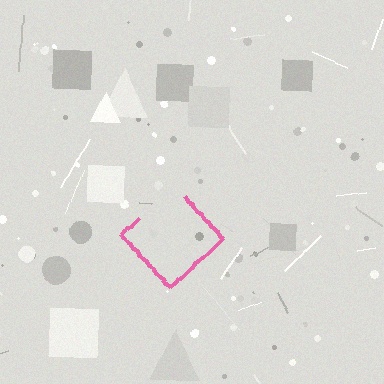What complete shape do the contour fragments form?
The contour fragments form a diamond.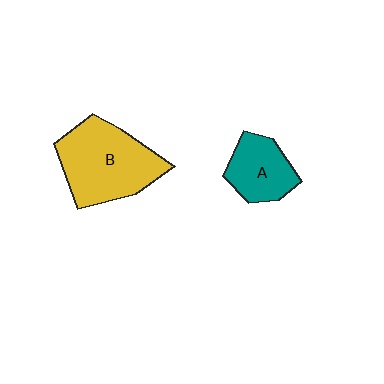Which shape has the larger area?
Shape B (yellow).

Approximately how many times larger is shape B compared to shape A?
Approximately 1.8 times.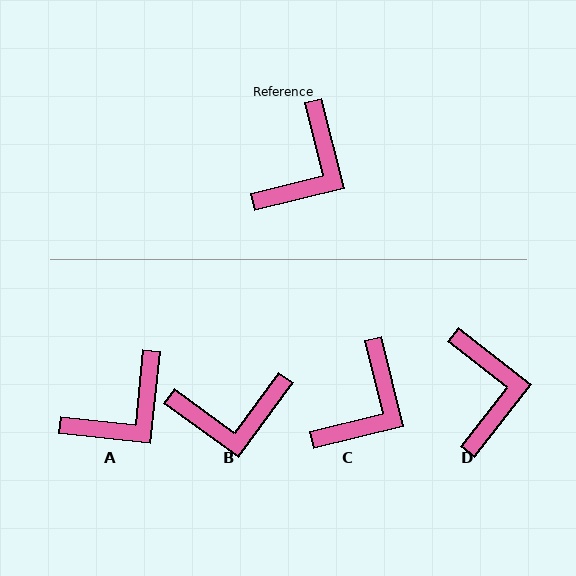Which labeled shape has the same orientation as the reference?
C.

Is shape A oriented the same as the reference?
No, it is off by about 20 degrees.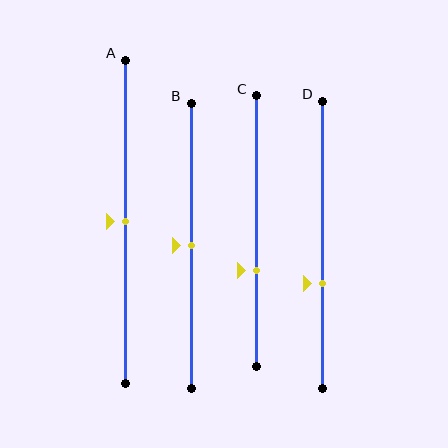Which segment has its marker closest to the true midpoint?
Segment A has its marker closest to the true midpoint.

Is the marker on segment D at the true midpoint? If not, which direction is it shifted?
No, the marker on segment D is shifted downward by about 14% of the segment length.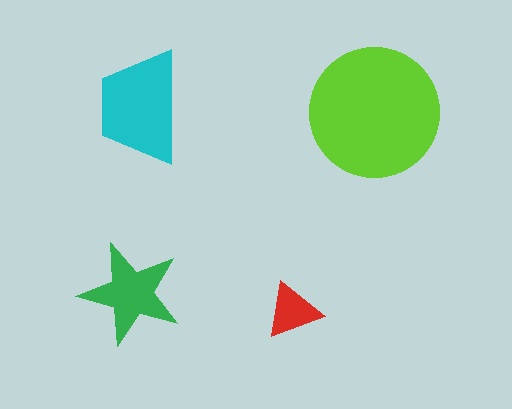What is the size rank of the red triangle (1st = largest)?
4th.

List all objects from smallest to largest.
The red triangle, the green star, the cyan trapezoid, the lime circle.